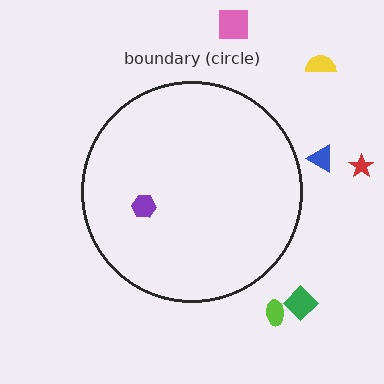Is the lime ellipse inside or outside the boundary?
Outside.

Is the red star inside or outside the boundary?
Outside.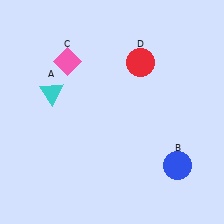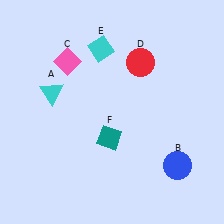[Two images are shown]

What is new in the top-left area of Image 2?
A cyan diamond (E) was added in the top-left area of Image 2.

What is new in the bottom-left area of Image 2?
A teal diamond (F) was added in the bottom-left area of Image 2.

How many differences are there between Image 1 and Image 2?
There are 2 differences between the two images.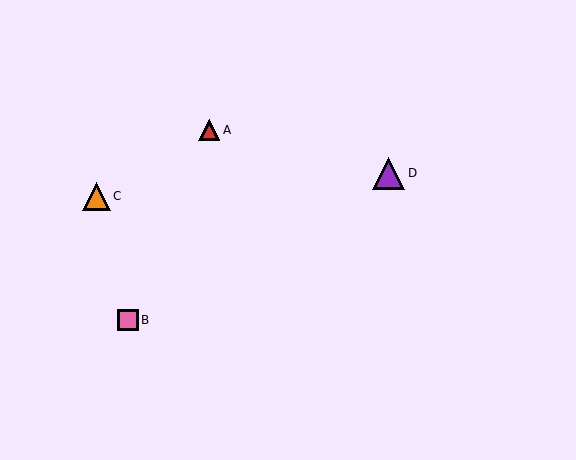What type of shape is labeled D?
Shape D is a purple triangle.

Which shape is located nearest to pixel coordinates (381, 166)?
The purple triangle (labeled D) at (389, 173) is nearest to that location.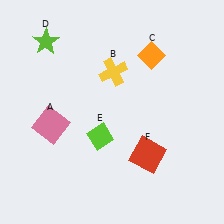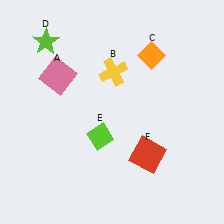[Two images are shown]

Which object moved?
The pink square (A) moved up.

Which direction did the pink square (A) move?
The pink square (A) moved up.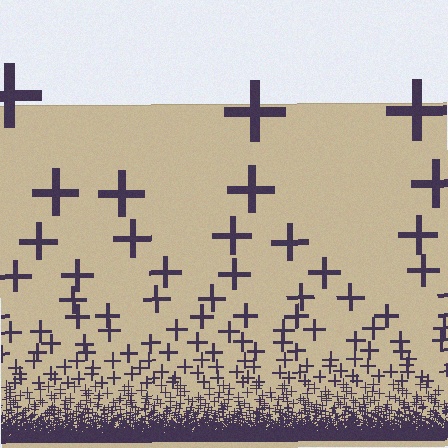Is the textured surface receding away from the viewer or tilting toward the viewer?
The surface appears to tilt toward the viewer. Texture elements get larger and sparser toward the top.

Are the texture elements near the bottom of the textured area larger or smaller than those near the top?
Smaller. The gradient is inverted — elements near the bottom are smaller and denser.